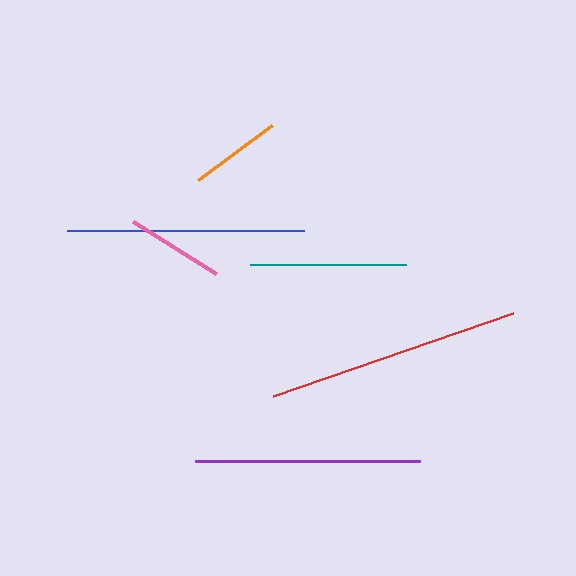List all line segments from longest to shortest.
From longest to shortest: red, blue, purple, teal, pink, orange.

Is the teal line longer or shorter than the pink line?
The teal line is longer than the pink line.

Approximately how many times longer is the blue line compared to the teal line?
The blue line is approximately 1.5 times the length of the teal line.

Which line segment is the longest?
The red line is the longest at approximately 253 pixels.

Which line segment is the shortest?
The orange line is the shortest at approximately 92 pixels.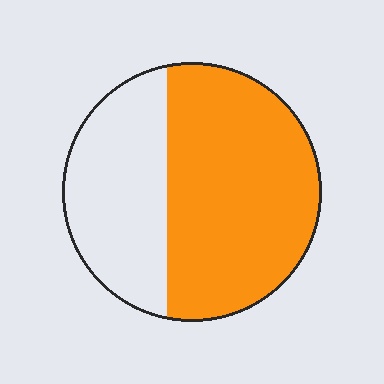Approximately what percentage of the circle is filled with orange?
Approximately 60%.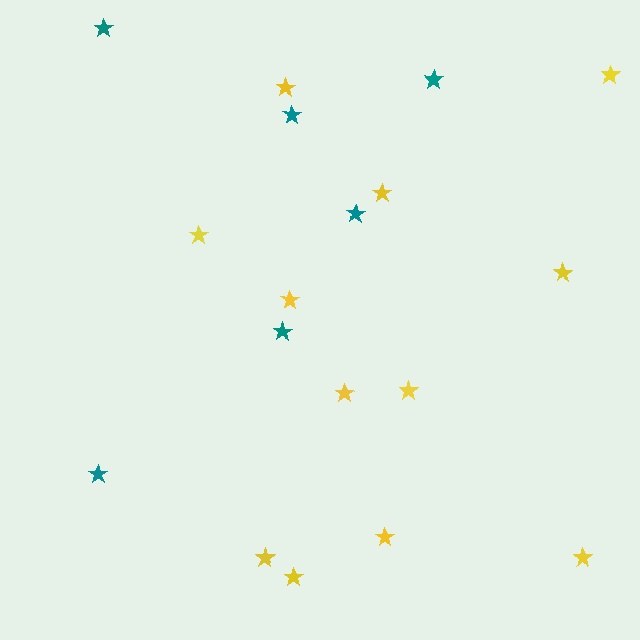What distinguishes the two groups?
There are 2 groups: one group of teal stars (6) and one group of yellow stars (12).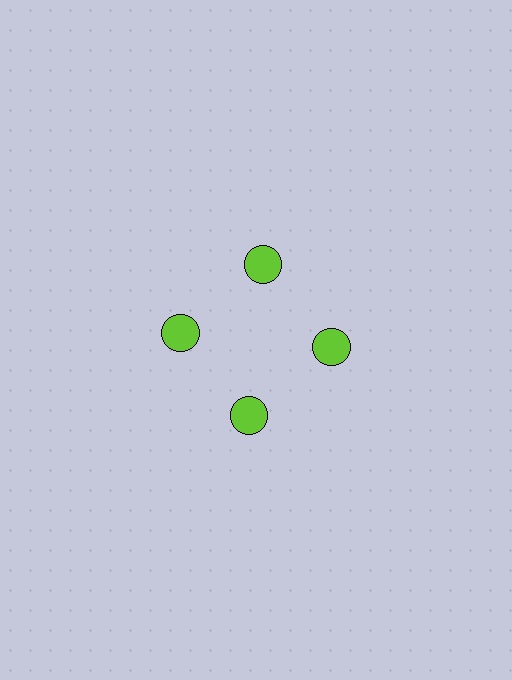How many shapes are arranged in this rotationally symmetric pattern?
There are 4 shapes, arranged in 4 groups of 1.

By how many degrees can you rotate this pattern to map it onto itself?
The pattern maps onto itself every 90 degrees of rotation.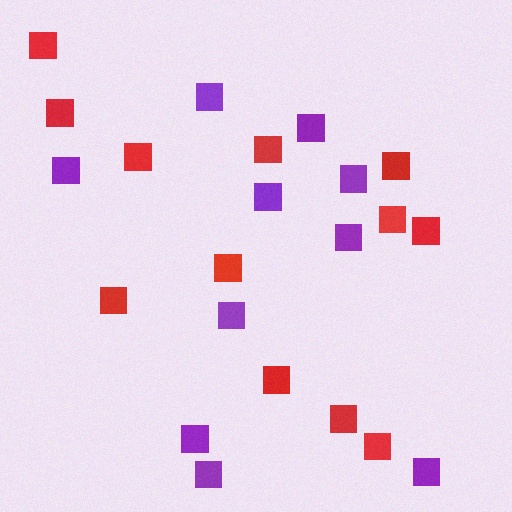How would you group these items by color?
There are 2 groups: one group of red squares (12) and one group of purple squares (10).